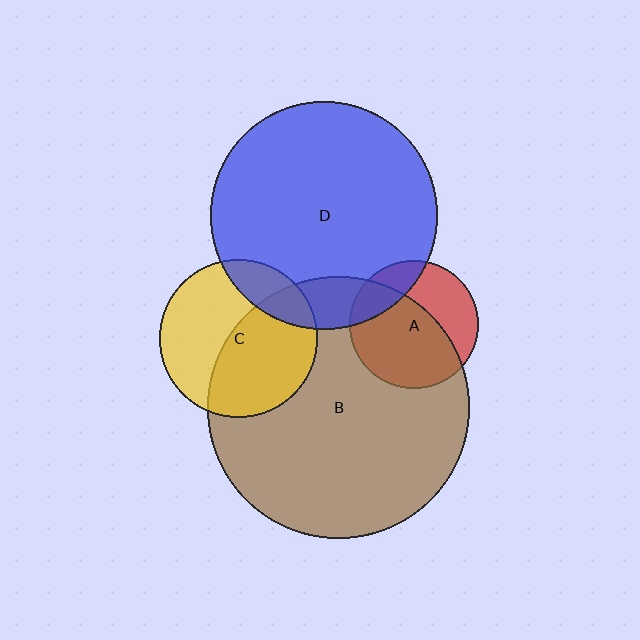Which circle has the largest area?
Circle B (brown).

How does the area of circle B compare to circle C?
Approximately 2.7 times.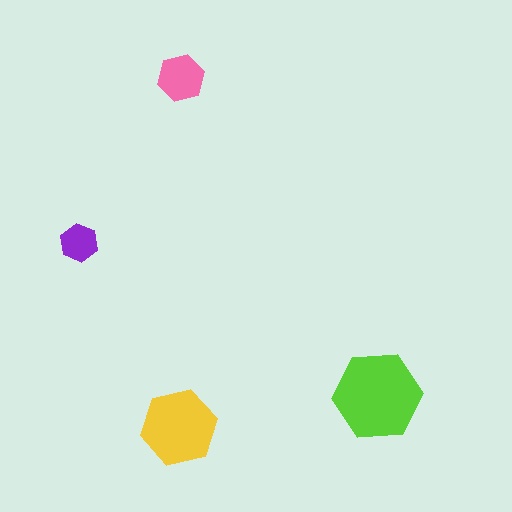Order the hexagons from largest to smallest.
the lime one, the yellow one, the pink one, the purple one.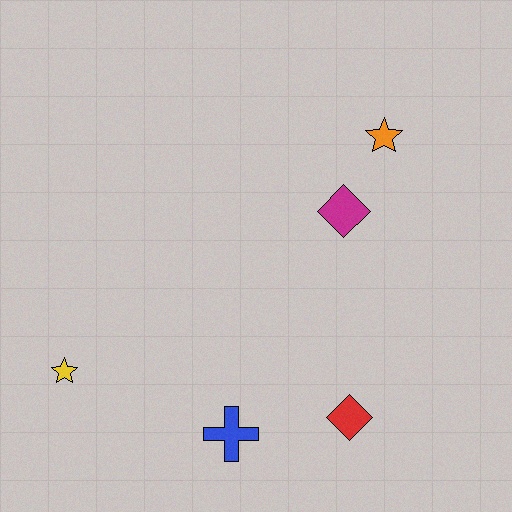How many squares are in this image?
There are no squares.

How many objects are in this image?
There are 5 objects.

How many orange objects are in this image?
There is 1 orange object.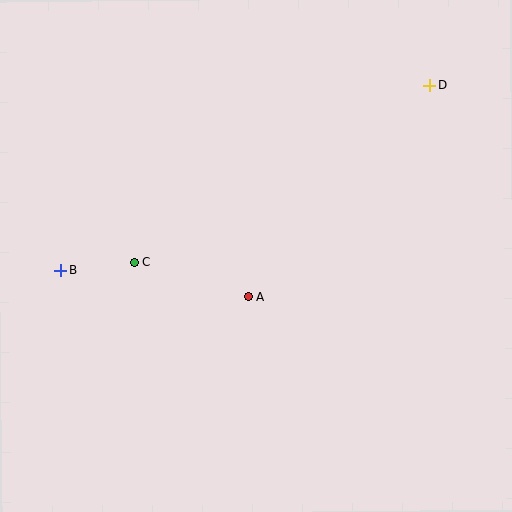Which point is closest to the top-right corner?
Point D is closest to the top-right corner.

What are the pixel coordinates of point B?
Point B is at (61, 270).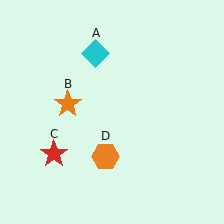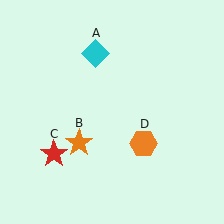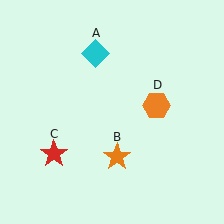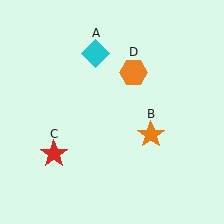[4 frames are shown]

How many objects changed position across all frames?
2 objects changed position: orange star (object B), orange hexagon (object D).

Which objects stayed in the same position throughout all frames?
Cyan diamond (object A) and red star (object C) remained stationary.